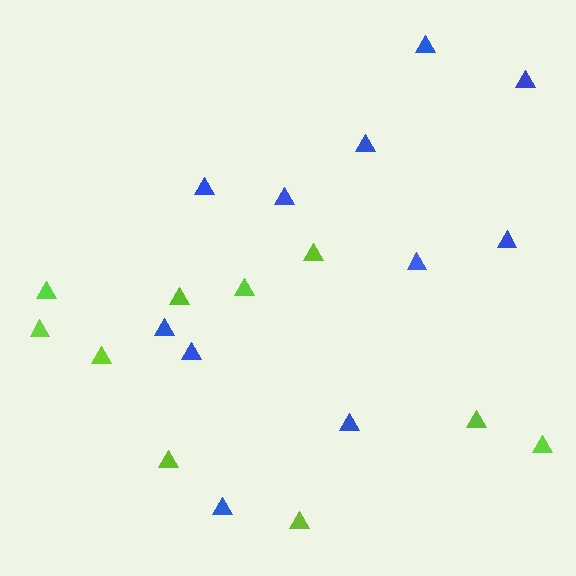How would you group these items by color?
There are 2 groups: one group of lime triangles (10) and one group of blue triangles (11).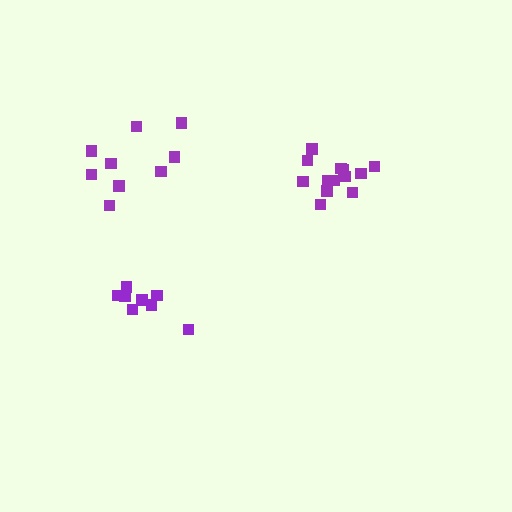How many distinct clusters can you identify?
There are 3 distinct clusters.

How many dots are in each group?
Group 1: 13 dots, Group 2: 9 dots, Group 3: 8 dots (30 total).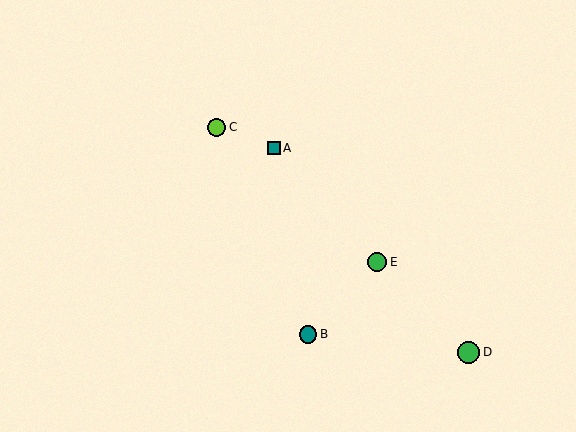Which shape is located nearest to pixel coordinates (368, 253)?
The green circle (labeled E) at (377, 262) is nearest to that location.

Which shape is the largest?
The green circle (labeled D) is the largest.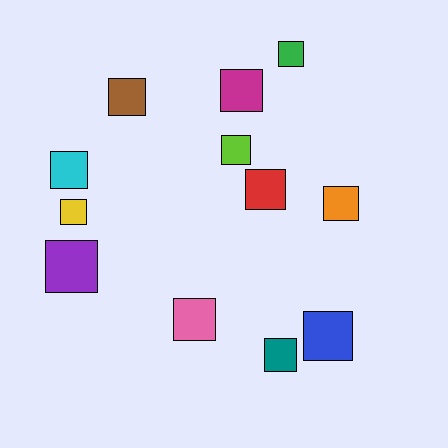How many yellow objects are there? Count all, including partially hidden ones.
There is 1 yellow object.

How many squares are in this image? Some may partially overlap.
There are 12 squares.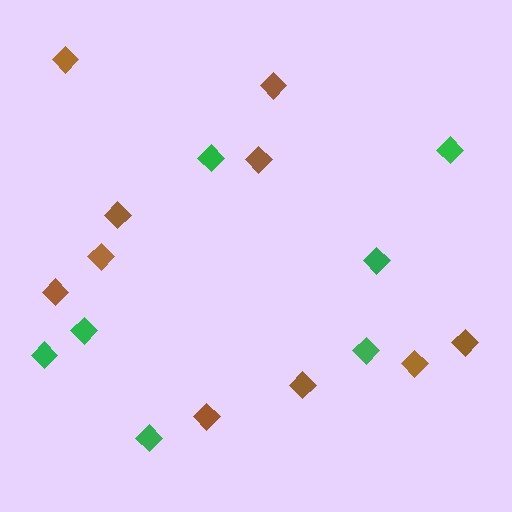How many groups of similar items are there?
There are 2 groups: one group of brown diamonds (10) and one group of green diamonds (7).